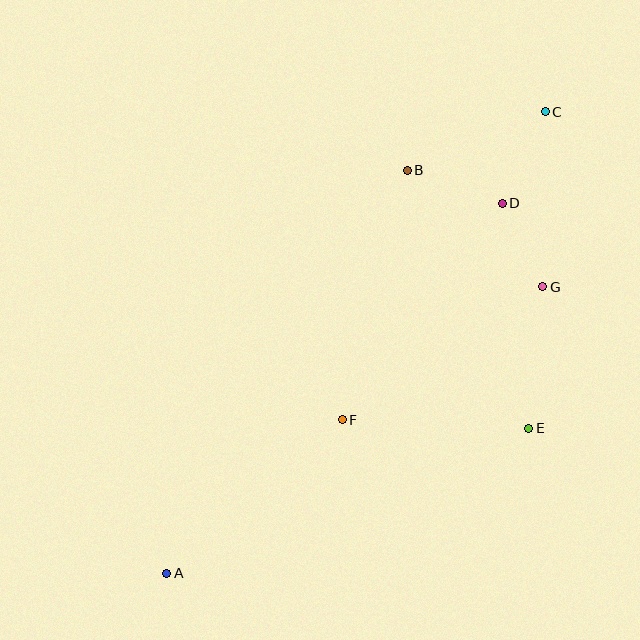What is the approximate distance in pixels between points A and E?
The distance between A and E is approximately 390 pixels.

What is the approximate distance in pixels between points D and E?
The distance between D and E is approximately 227 pixels.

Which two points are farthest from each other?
Points A and C are farthest from each other.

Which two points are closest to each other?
Points D and G are closest to each other.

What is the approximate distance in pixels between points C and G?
The distance between C and G is approximately 175 pixels.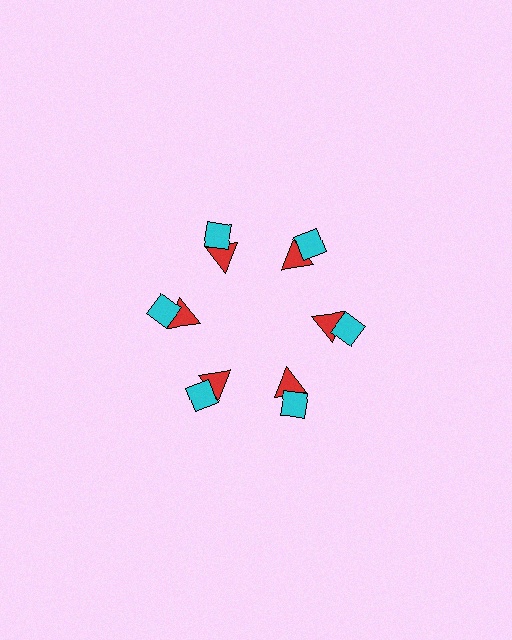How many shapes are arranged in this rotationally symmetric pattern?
There are 12 shapes, arranged in 6 groups of 2.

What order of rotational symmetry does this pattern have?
This pattern has 6-fold rotational symmetry.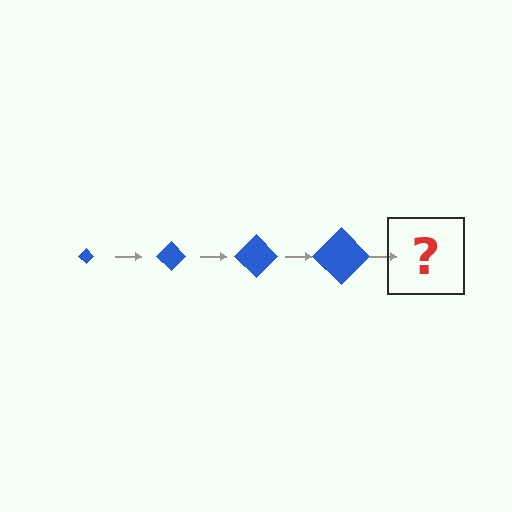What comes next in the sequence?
The next element should be a blue diamond, larger than the previous one.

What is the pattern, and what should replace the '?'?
The pattern is that the diamond gets progressively larger each step. The '?' should be a blue diamond, larger than the previous one.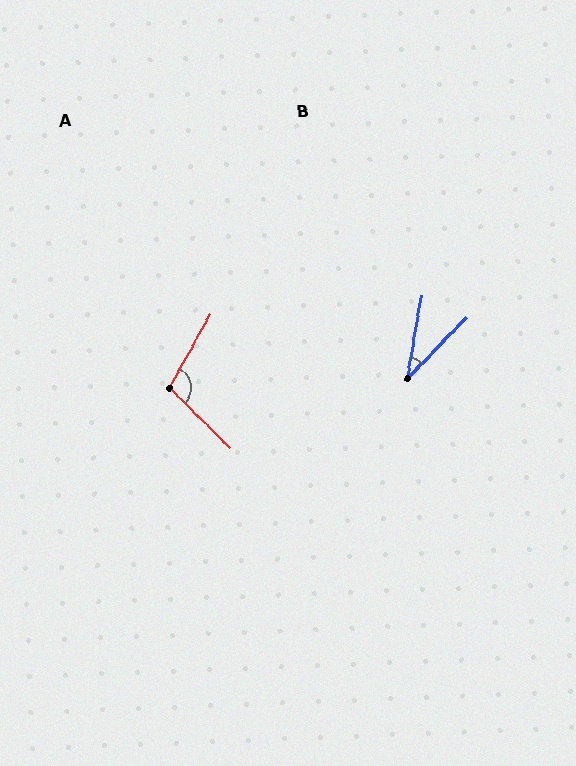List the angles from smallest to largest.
B (34°), A (105°).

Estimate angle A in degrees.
Approximately 105 degrees.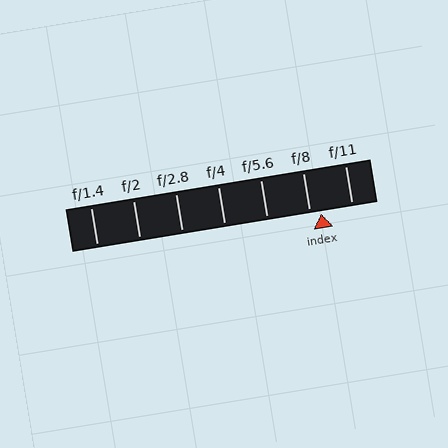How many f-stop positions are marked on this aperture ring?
There are 7 f-stop positions marked.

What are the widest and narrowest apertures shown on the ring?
The widest aperture shown is f/1.4 and the narrowest is f/11.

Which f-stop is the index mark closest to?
The index mark is closest to f/8.